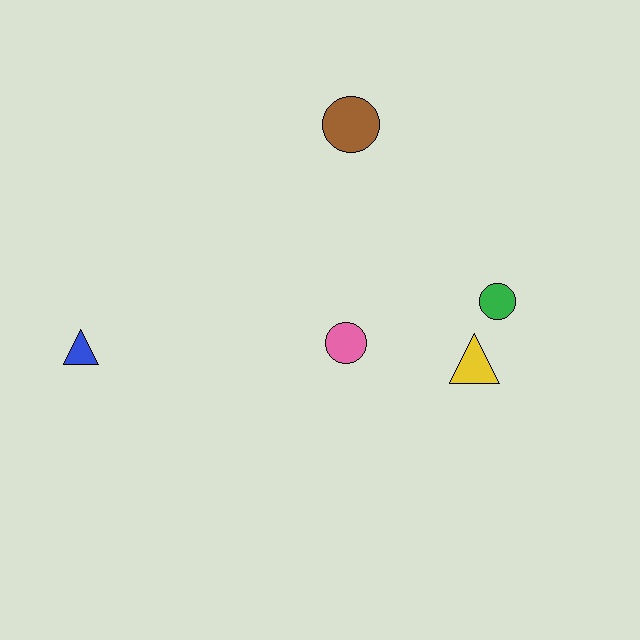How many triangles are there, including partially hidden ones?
There are 2 triangles.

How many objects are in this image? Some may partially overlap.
There are 5 objects.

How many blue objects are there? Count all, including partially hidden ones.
There is 1 blue object.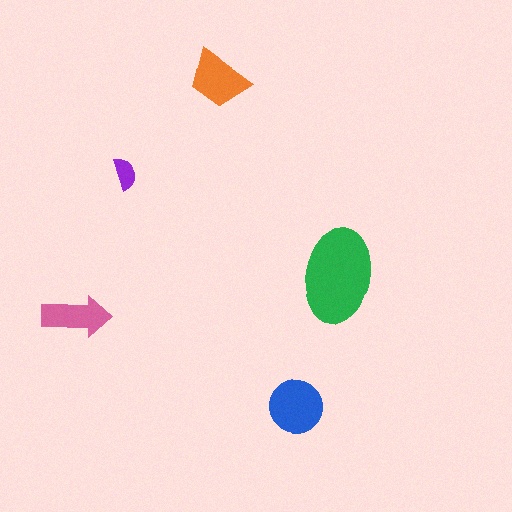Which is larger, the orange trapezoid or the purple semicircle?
The orange trapezoid.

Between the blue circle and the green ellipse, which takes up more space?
The green ellipse.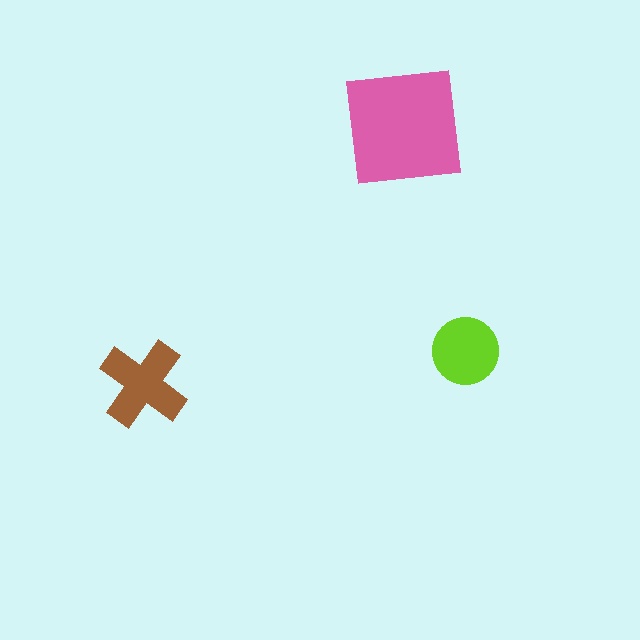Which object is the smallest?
The lime circle.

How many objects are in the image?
There are 3 objects in the image.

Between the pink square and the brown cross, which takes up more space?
The pink square.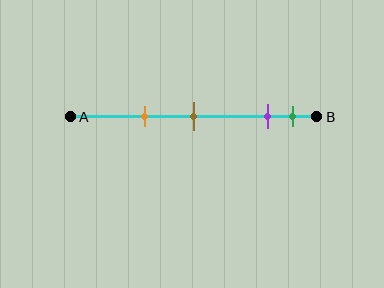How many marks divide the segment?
There are 4 marks dividing the segment.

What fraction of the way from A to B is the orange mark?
The orange mark is approximately 30% (0.3) of the way from A to B.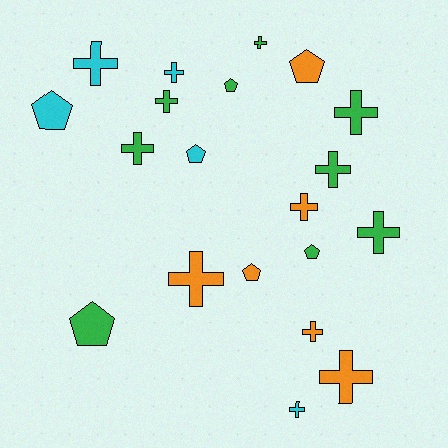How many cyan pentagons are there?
There are 2 cyan pentagons.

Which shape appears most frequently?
Cross, with 13 objects.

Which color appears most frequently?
Green, with 9 objects.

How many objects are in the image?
There are 20 objects.